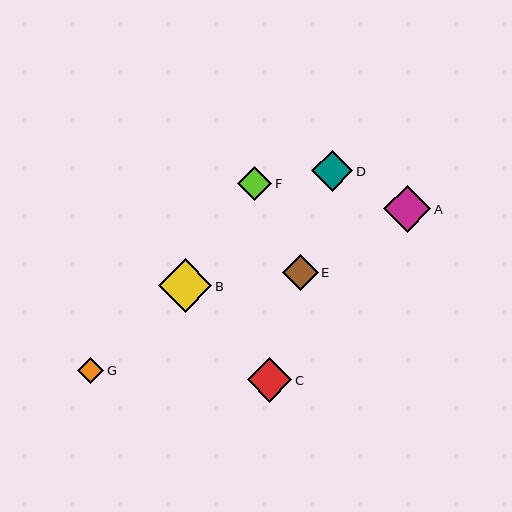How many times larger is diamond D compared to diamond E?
Diamond D is approximately 1.2 times the size of diamond E.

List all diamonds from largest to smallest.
From largest to smallest: B, A, C, D, E, F, G.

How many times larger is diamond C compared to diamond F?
Diamond C is approximately 1.3 times the size of diamond F.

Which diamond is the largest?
Diamond B is the largest with a size of approximately 53 pixels.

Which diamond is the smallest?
Diamond G is the smallest with a size of approximately 27 pixels.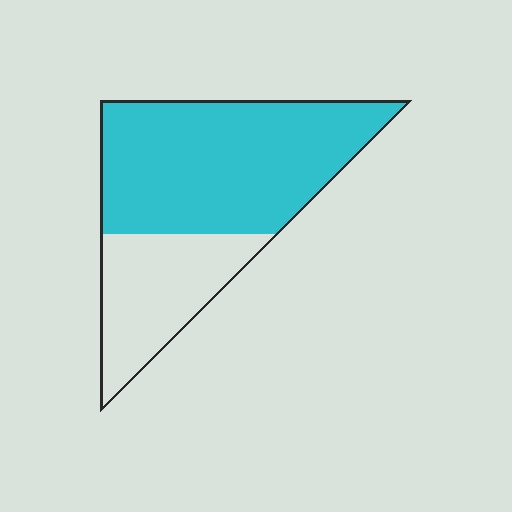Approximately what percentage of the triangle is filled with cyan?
Approximately 65%.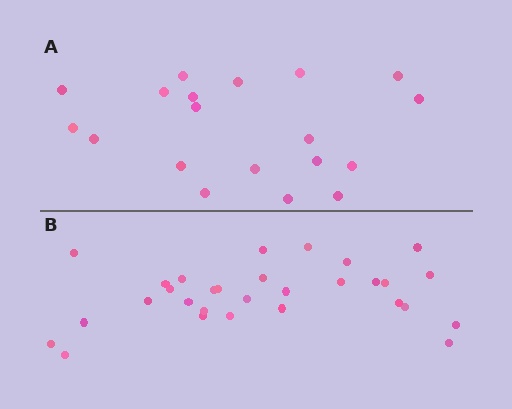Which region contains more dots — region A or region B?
Region B (the bottom region) has more dots.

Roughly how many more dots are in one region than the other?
Region B has roughly 12 or so more dots than region A.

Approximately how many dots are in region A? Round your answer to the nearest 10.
About 20 dots. (The exact count is 19, which rounds to 20.)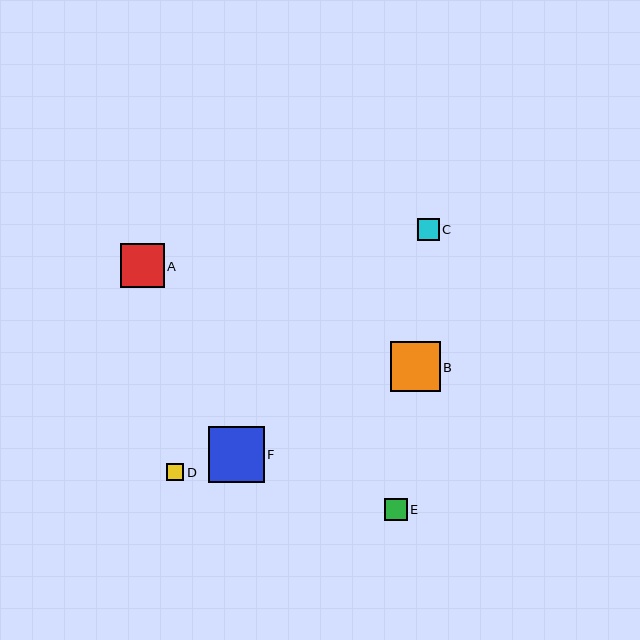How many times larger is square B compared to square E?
Square B is approximately 2.3 times the size of square E.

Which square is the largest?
Square F is the largest with a size of approximately 55 pixels.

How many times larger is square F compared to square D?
Square F is approximately 3.3 times the size of square D.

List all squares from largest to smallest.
From largest to smallest: F, B, A, E, C, D.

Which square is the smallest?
Square D is the smallest with a size of approximately 17 pixels.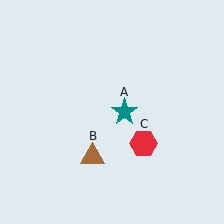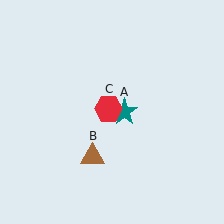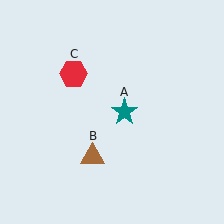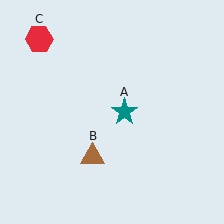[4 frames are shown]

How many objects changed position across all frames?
1 object changed position: red hexagon (object C).